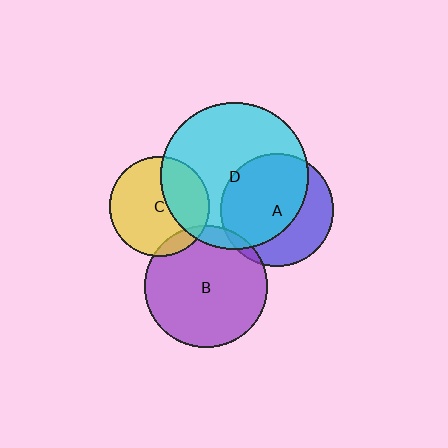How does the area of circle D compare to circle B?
Approximately 1.5 times.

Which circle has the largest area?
Circle D (cyan).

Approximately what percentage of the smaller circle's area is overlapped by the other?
Approximately 10%.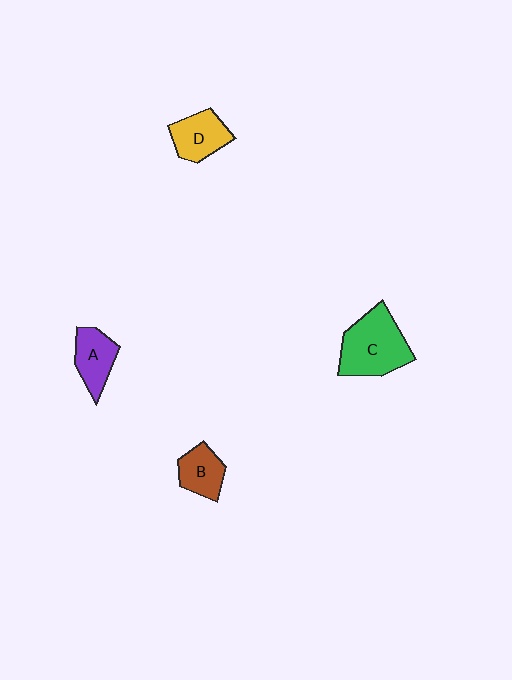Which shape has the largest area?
Shape C (green).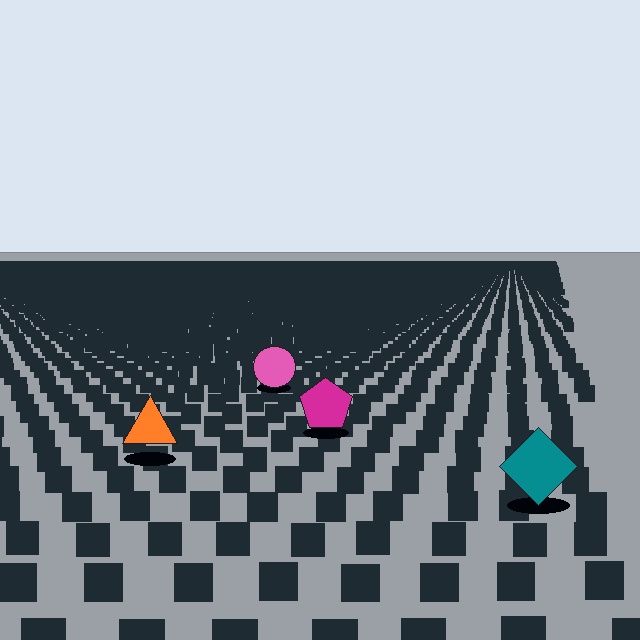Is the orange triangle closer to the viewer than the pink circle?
Yes. The orange triangle is closer — you can tell from the texture gradient: the ground texture is coarser near it.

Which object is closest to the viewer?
The teal diamond is closest. The texture marks near it are larger and more spread out.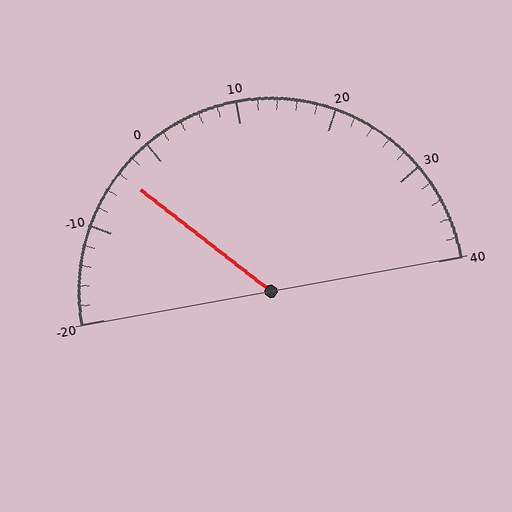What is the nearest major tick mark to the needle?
The nearest major tick mark is 0.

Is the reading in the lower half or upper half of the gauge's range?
The reading is in the lower half of the range (-20 to 40).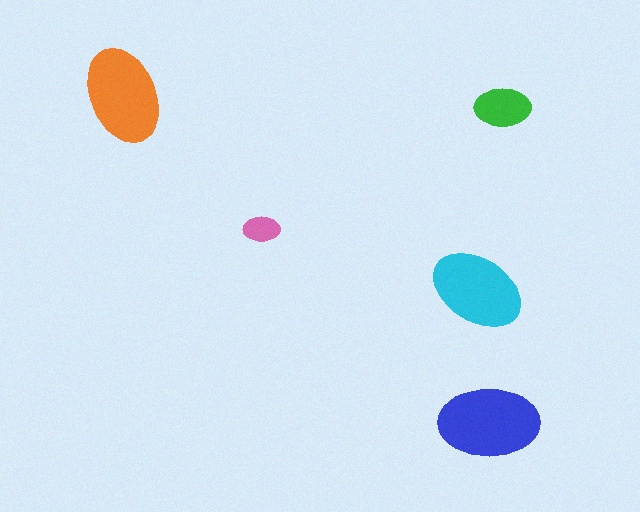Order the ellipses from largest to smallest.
the blue one, the orange one, the cyan one, the green one, the pink one.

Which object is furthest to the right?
The green ellipse is rightmost.